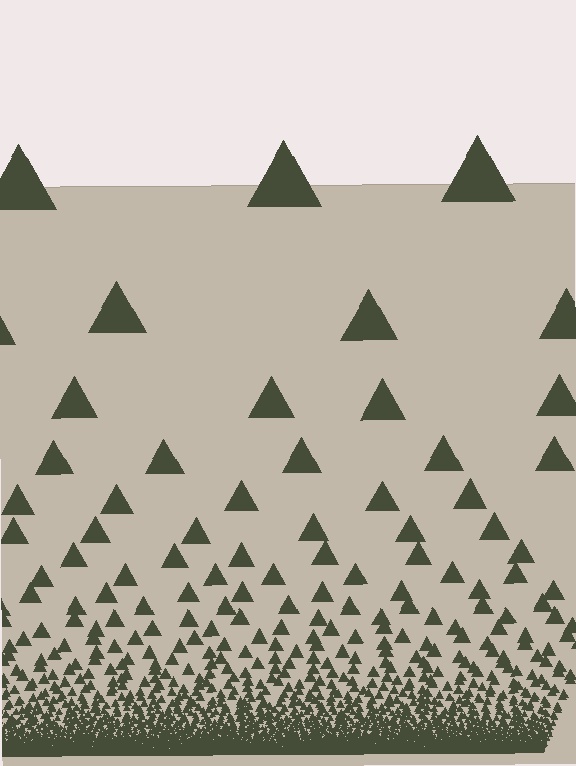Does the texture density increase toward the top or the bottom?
Density increases toward the bottom.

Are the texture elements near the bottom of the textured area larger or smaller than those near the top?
Smaller. The gradient is inverted — elements near the bottom are smaller and denser.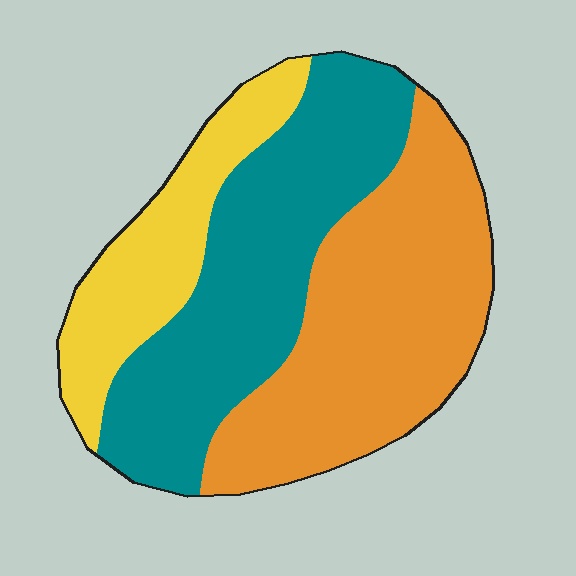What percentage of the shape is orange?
Orange takes up about two fifths (2/5) of the shape.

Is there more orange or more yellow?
Orange.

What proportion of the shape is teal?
Teal takes up about two fifths (2/5) of the shape.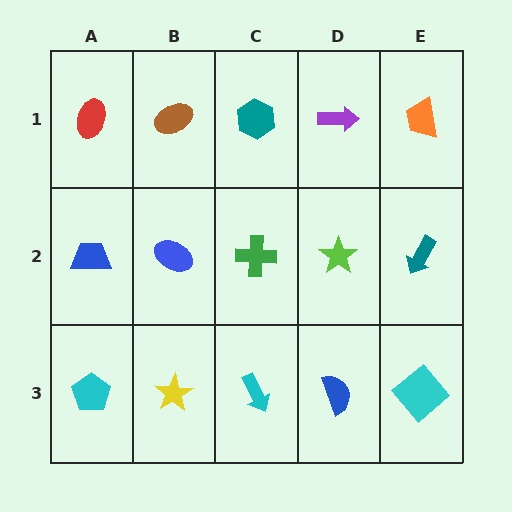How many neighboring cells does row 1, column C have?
3.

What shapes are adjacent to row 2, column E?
An orange trapezoid (row 1, column E), a cyan diamond (row 3, column E), a lime star (row 2, column D).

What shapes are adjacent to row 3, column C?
A green cross (row 2, column C), a yellow star (row 3, column B), a blue semicircle (row 3, column D).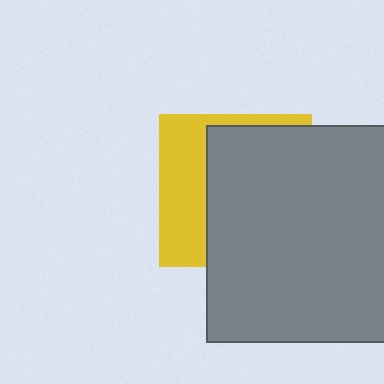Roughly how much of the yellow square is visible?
A small part of it is visible (roughly 36%).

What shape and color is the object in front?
The object in front is a gray square.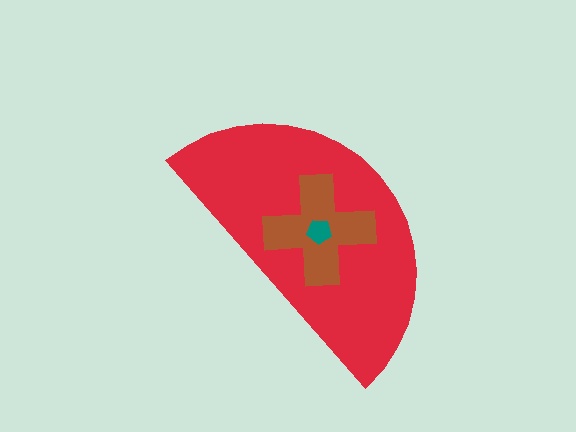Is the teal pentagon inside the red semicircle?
Yes.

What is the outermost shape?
The red semicircle.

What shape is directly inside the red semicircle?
The brown cross.